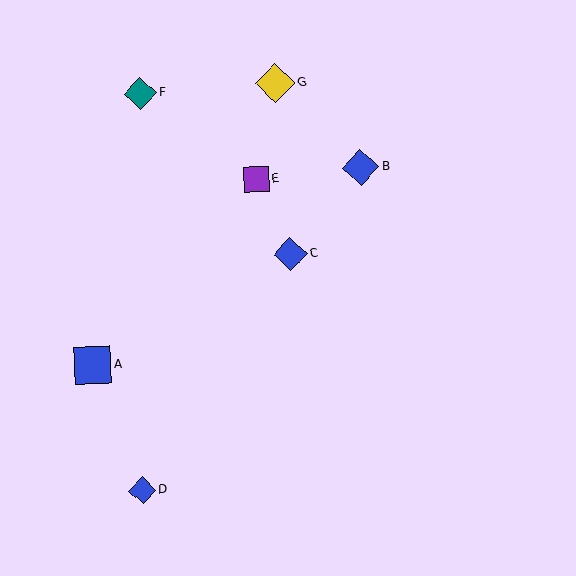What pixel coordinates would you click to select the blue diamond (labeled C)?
Click at (290, 254) to select the blue diamond C.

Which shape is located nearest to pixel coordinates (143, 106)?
The teal diamond (labeled F) at (140, 93) is nearest to that location.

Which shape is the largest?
The yellow diamond (labeled G) is the largest.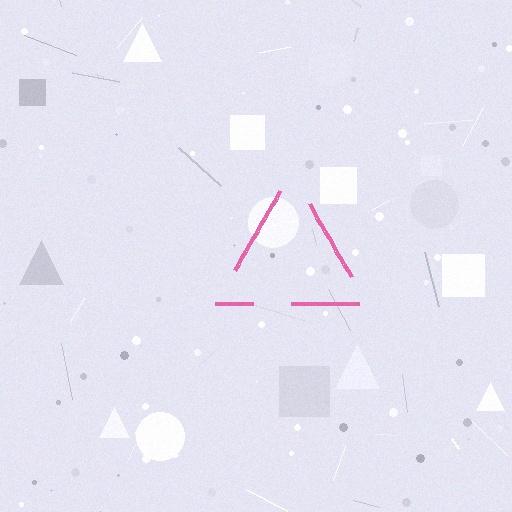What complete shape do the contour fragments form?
The contour fragments form a triangle.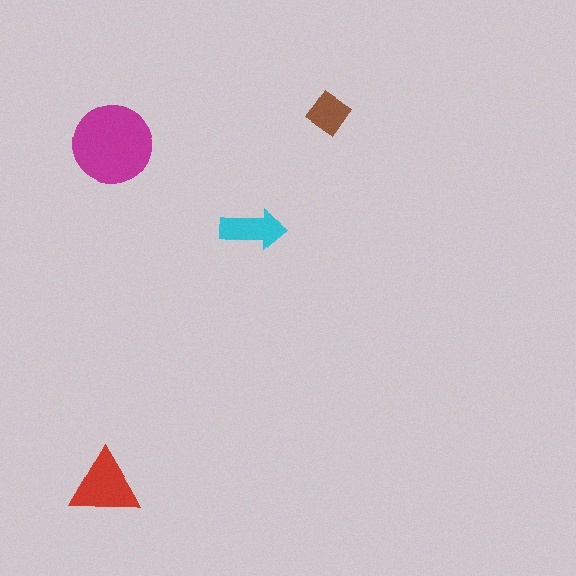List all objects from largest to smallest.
The magenta circle, the red triangle, the cyan arrow, the brown diamond.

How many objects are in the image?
There are 4 objects in the image.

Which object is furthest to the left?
The magenta circle is leftmost.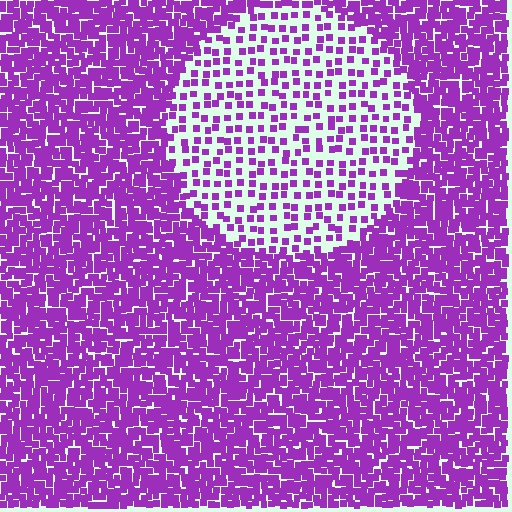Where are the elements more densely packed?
The elements are more densely packed outside the circle boundary.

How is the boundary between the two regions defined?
The boundary is defined by a change in element density (approximately 2.8x ratio). All elements are the same color, size, and shape.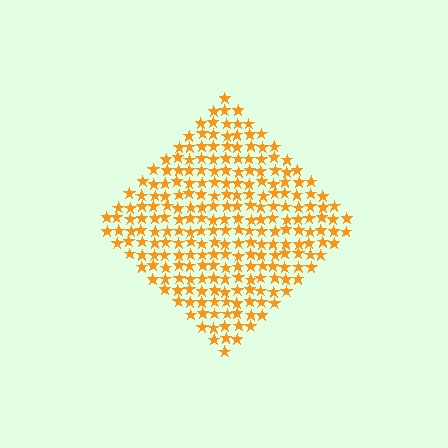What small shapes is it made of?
It is made of small stars.